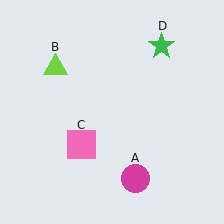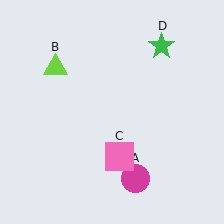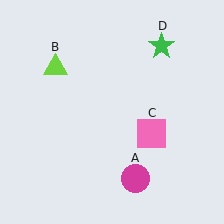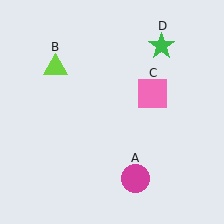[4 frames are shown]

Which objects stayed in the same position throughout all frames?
Magenta circle (object A) and lime triangle (object B) and green star (object D) remained stationary.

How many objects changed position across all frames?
1 object changed position: pink square (object C).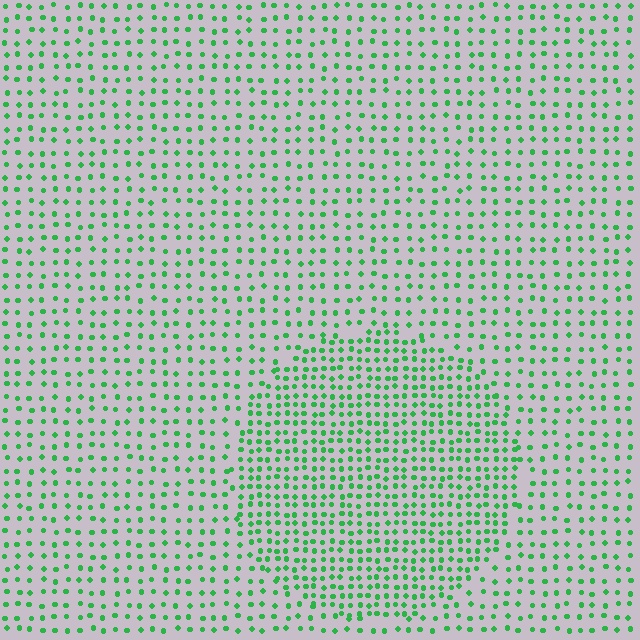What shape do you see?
I see a circle.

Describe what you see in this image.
The image contains small green elements arranged at two different densities. A circle-shaped region is visible where the elements are more densely packed than the surrounding area.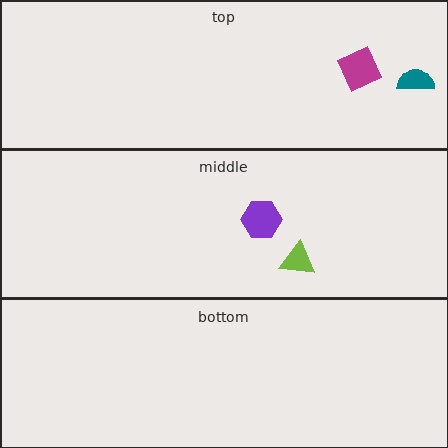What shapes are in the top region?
The teal semicircle, the magenta diamond.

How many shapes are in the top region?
2.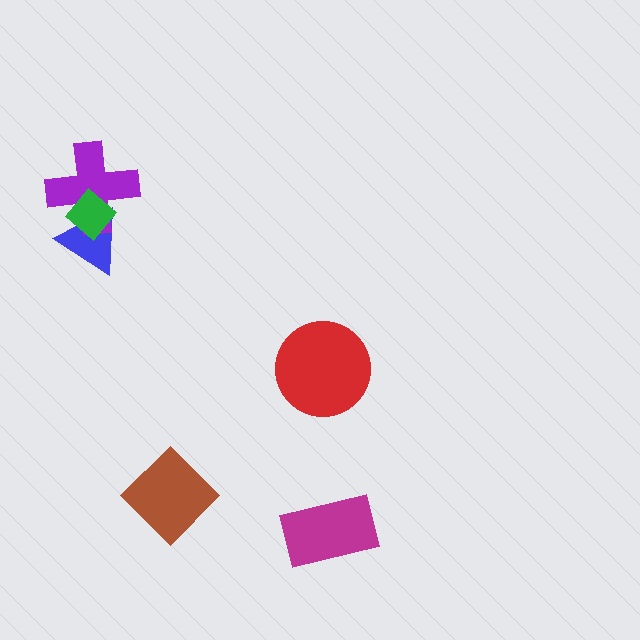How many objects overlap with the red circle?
0 objects overlap with the red circle.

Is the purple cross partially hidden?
Yes, it is partially covered by another shape.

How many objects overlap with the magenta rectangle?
0 objects overlap with the magenta rectangle.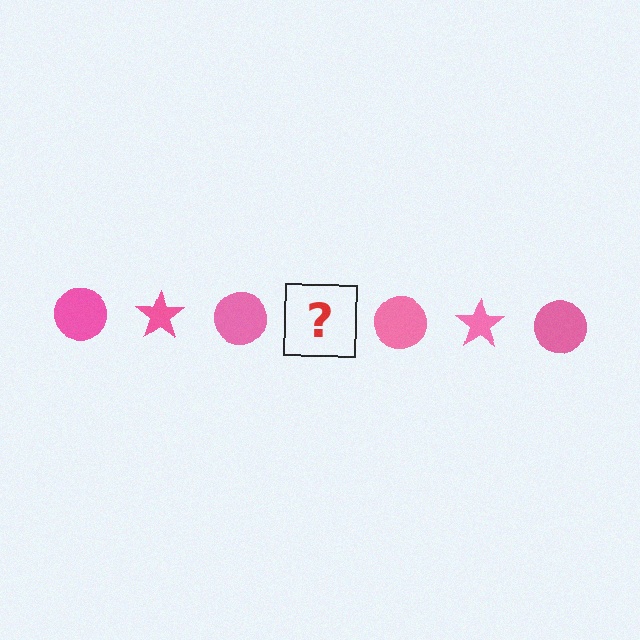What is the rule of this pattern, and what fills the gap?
The rule is that the pattern cycles through circle, star shapes in pink. The gap should be filled with a pink star.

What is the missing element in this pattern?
The missing element is a pink star.